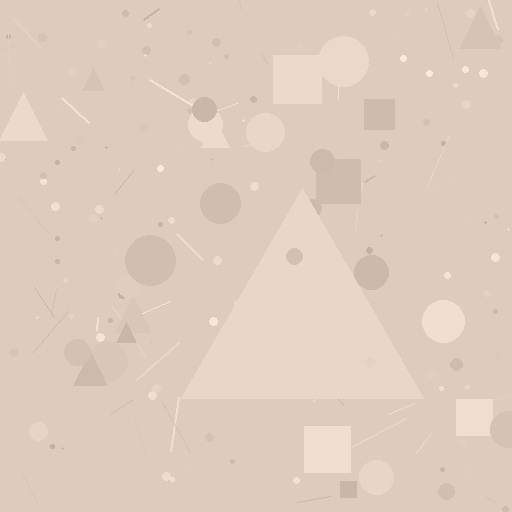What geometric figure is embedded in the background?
A triangle is embedded in the background.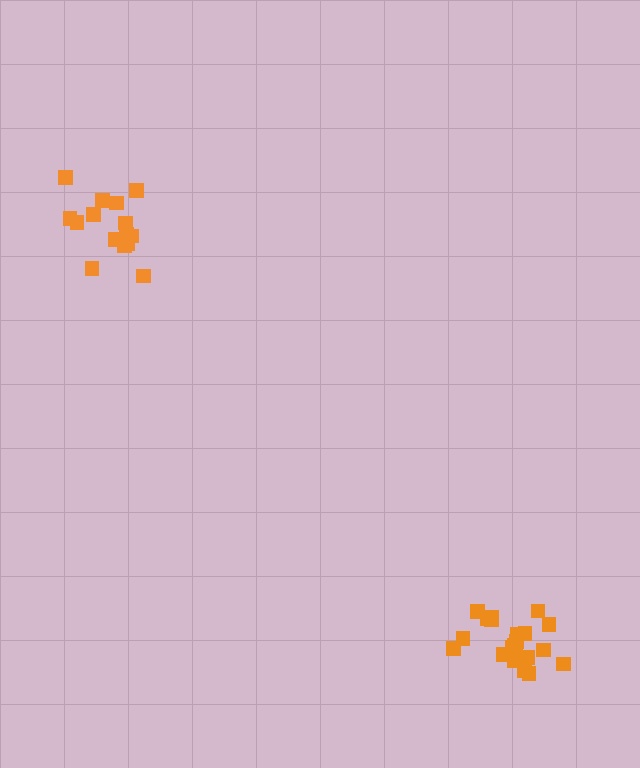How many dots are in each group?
Group 1: 21 dots, Group 2: 15 dots (36 total).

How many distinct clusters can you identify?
There are 2 distinct clusters.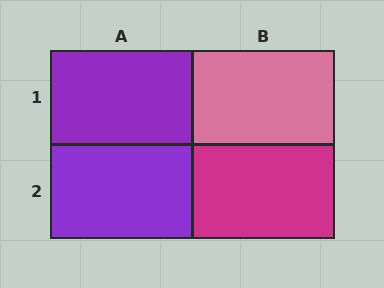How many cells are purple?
2 cells are purple.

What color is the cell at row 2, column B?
Magenta.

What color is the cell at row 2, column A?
Purple.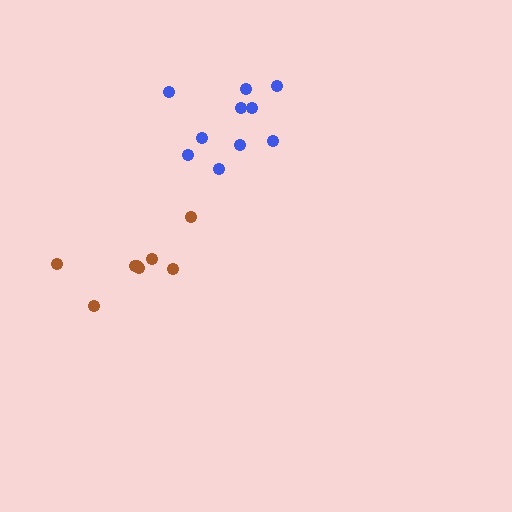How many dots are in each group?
Group 1: 8 dots, Group 2: 10 dots (18 total).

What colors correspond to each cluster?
The clusters are colored: brown, blue.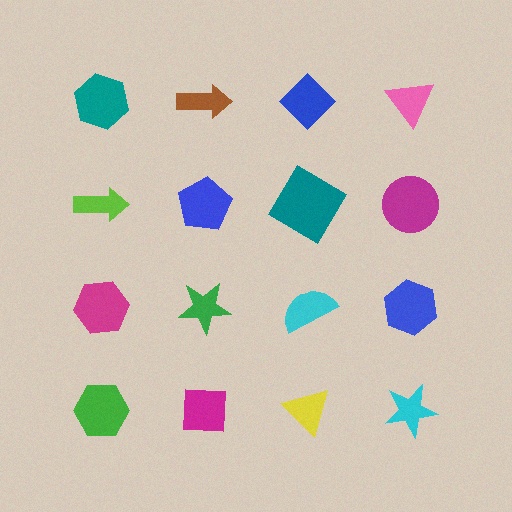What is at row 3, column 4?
A blue hexagon.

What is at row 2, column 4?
A magenta circle.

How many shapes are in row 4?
4 shapes.